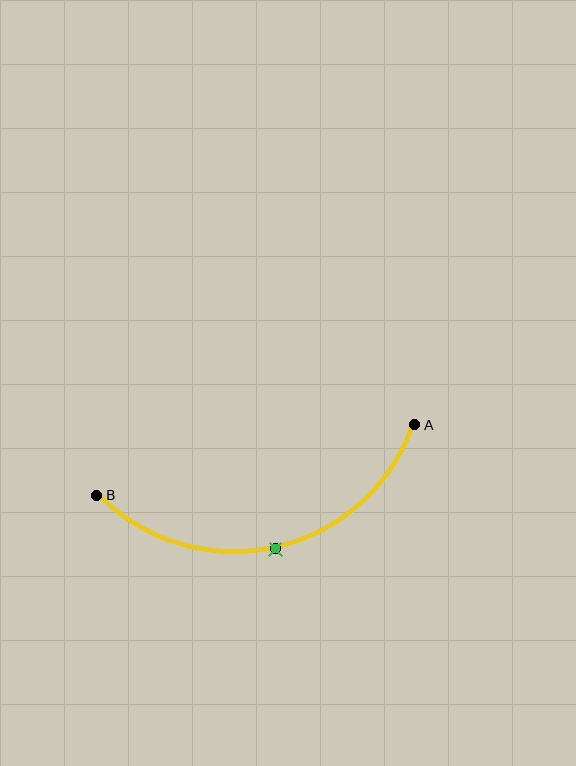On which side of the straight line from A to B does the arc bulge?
The arc bulges below the straight line connecting A and B.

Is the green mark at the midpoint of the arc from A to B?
Yes. The green mark lies on the arc at equal arc-length from both A and B — it is the arc midpoint.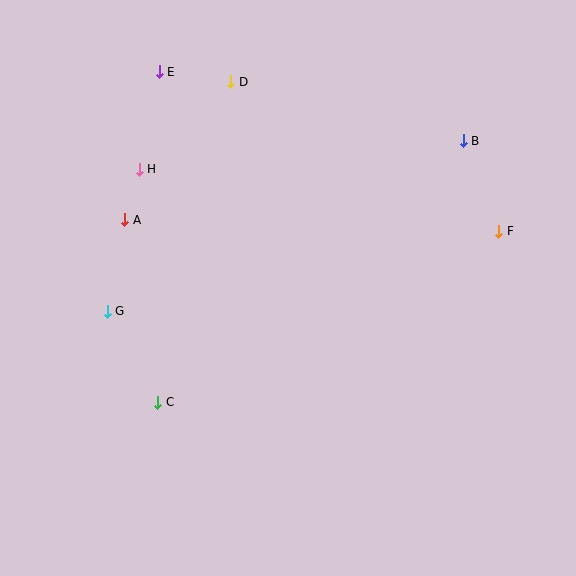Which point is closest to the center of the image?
Point C at (158, 402) is closest to the center.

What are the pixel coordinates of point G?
Point G is at (107, 311).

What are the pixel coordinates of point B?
Point B is at (463, 141).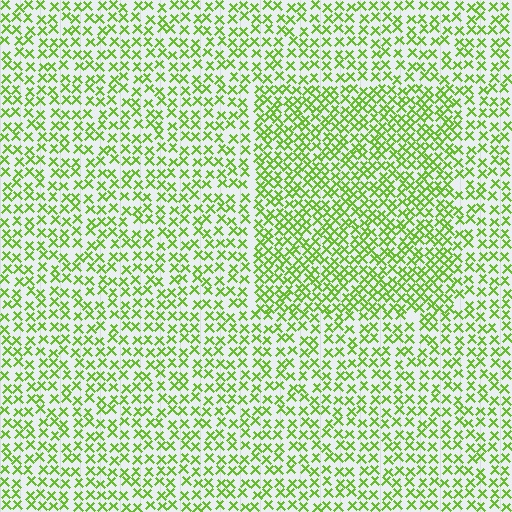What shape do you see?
I see a rectangle.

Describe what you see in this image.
The image contains small lime elements arranged at two different densities. A rectangle-shaped region is visible where the elements are more densely packed than the surrounding area.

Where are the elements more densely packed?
The elements are more densely packed inside the rectangle boundary.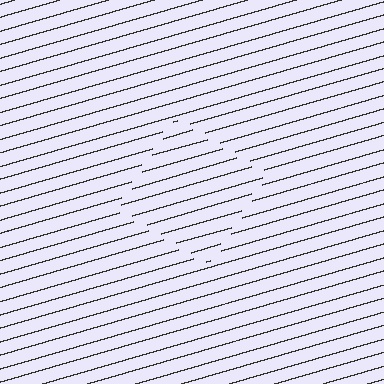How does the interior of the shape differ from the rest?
The interior of the shape contains the same grating, shifted by half a period — the contour is defined by the phase discontinuity where line-ends from the inner and outer gratings abut.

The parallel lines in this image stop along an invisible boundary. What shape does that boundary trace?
An illusory square. The interior of the shape contains the same grating, shifted by half a period — the contour is defined by the phase discontinuity where line-ends from the inner and outer gratings abut.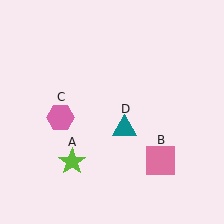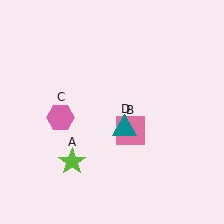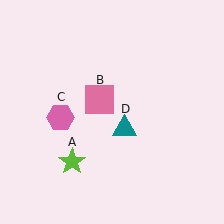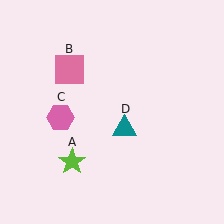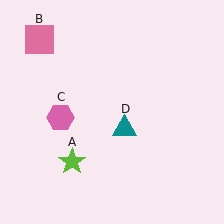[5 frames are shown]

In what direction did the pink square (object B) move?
The pink square (object B) moved up and to the left.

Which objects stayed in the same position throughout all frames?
Lime star (object A) and pink hexagon (object C) and teal triangle (object D) remained stationary.